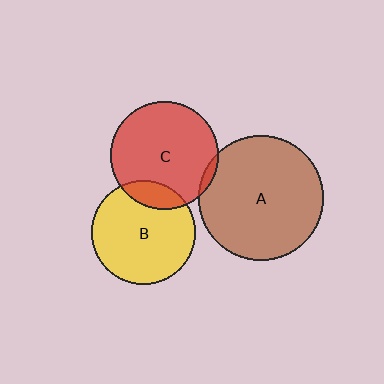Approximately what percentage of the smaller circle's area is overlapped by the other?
Approximately 15%.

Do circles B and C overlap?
Yes.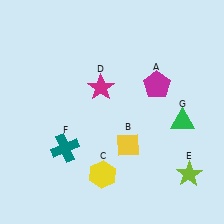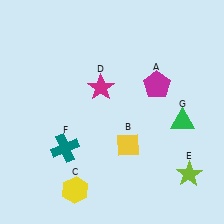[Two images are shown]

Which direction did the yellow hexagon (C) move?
The yellow hexagon (C) moved left.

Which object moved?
The yellow hexagon (C) moved left.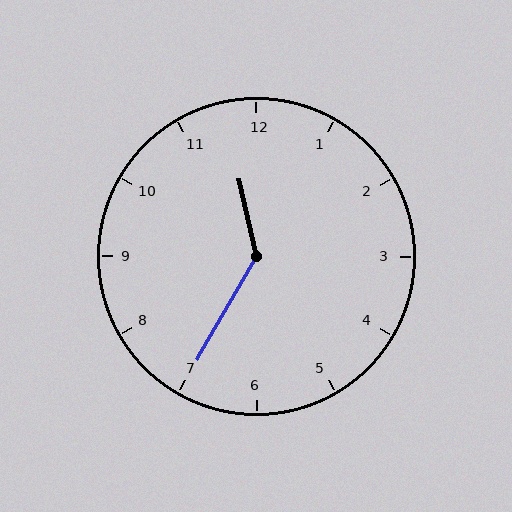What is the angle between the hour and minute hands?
Approximately 138 degrees.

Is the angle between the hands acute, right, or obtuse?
It is obtuse.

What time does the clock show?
11:35.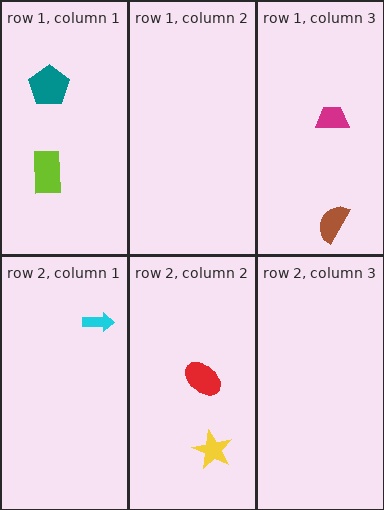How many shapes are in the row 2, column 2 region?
2.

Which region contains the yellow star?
The row 2, column 2 region.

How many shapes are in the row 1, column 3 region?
2.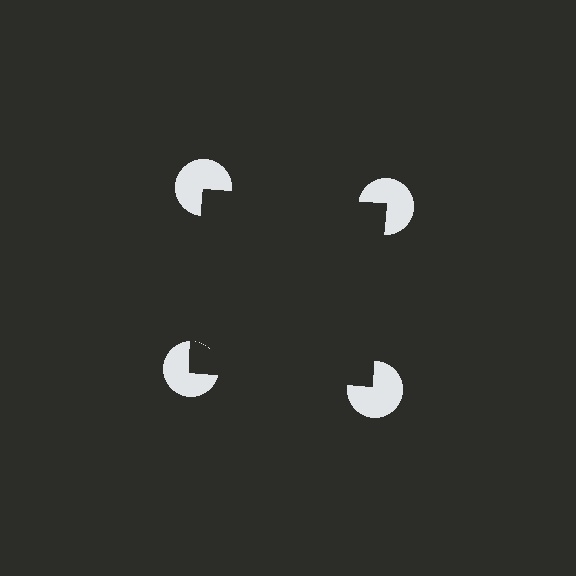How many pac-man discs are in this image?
There are 4 — one at each vertex of the illusory square.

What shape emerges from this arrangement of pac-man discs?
An illusory square — its edges are inferred from the aligned wedge cuts in the pac-man discs, not physically drawn.